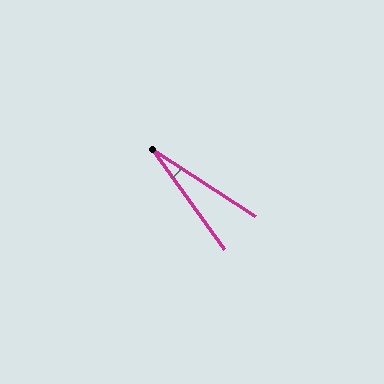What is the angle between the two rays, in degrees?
Approximately 21 degrees.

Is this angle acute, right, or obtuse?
It is acute.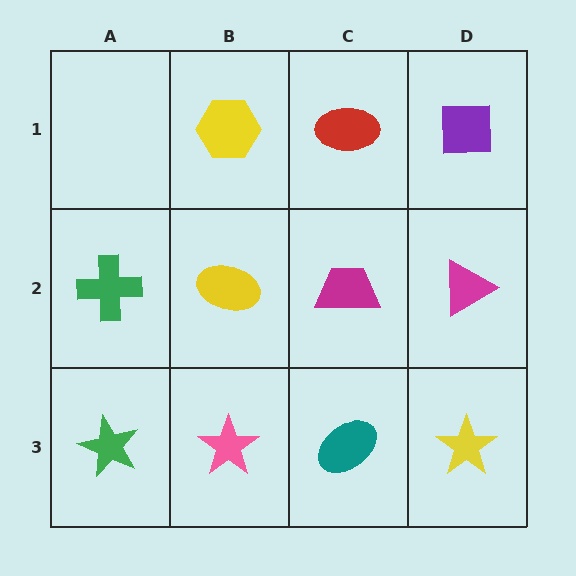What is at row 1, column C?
A red ellipse.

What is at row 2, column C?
A magenta trapezoid.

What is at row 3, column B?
A pink star.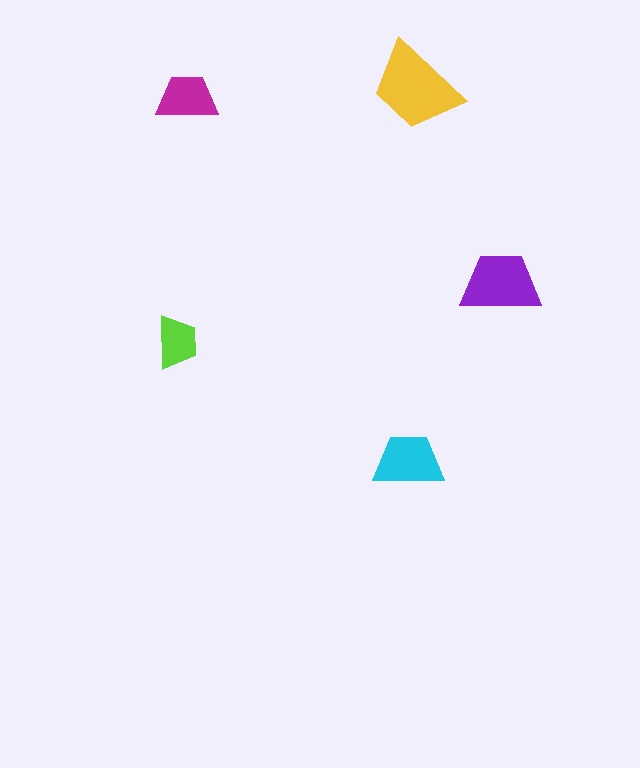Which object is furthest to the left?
The lime trapezoid is leftmost.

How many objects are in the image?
There are 5 objects in the image.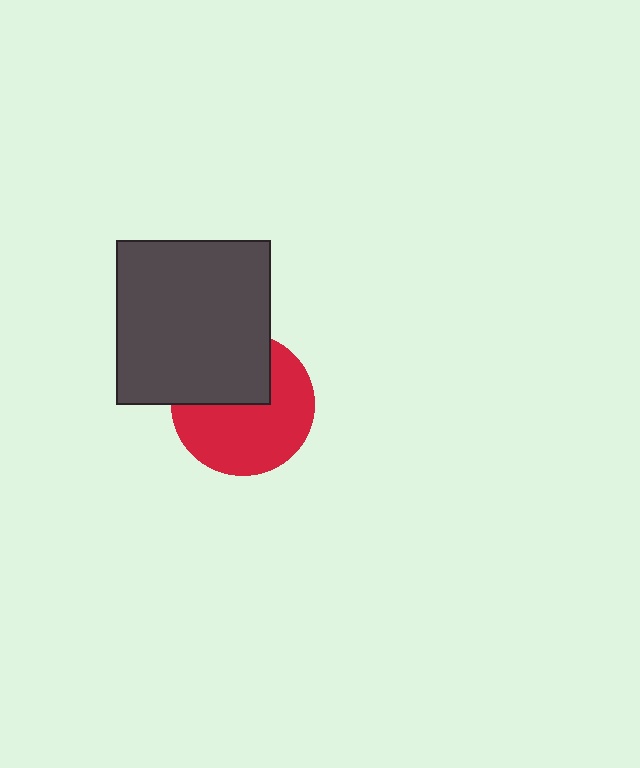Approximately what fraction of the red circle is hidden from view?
Roughly 38% of the red circle is hidden behind the dark gray rectangle.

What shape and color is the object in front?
The object in front is a dark gray rectangle.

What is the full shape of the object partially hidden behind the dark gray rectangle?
The partially hidden object is a red circle.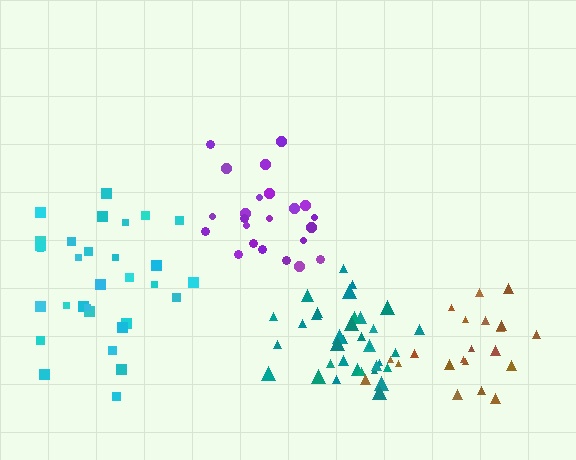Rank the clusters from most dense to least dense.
teal, purple, brown, cyan.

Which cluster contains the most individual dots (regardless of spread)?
Teal (35).